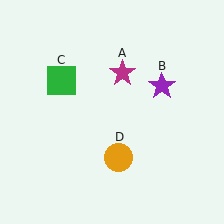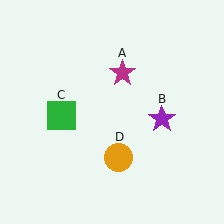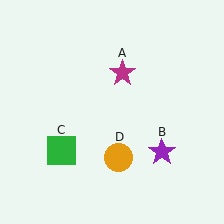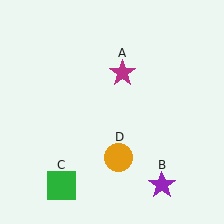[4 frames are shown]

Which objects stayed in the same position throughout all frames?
Magenta star (object A) and orange circle (object D) remained stationary.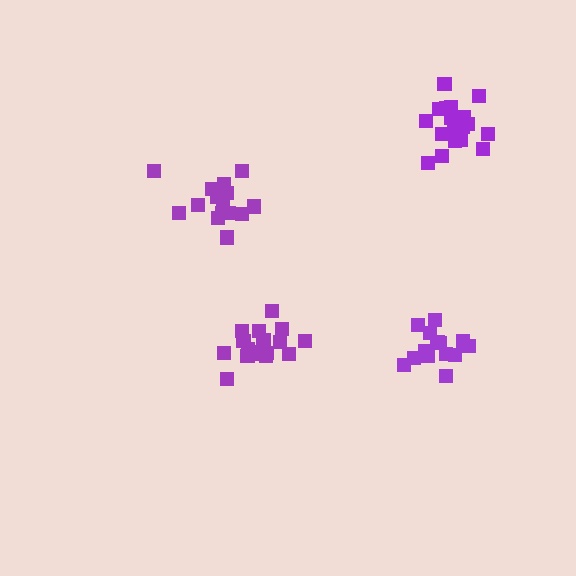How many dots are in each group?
Group 1: 14 dots, Group 2: 20 dots, Group 3: 18 dots, Group 4: 18 dots (70 total).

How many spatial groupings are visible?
There are 4 spatial groupings.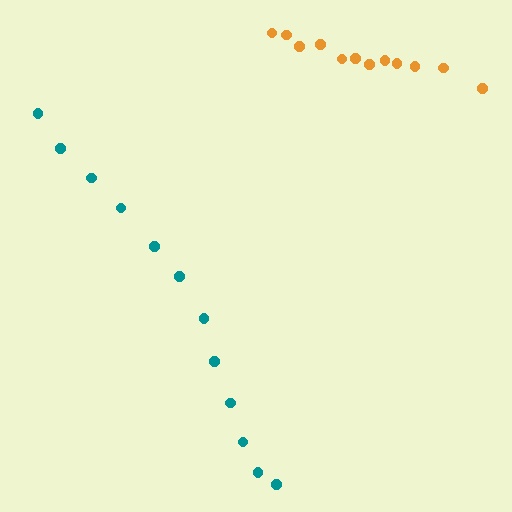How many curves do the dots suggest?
There are 2 distinct paths.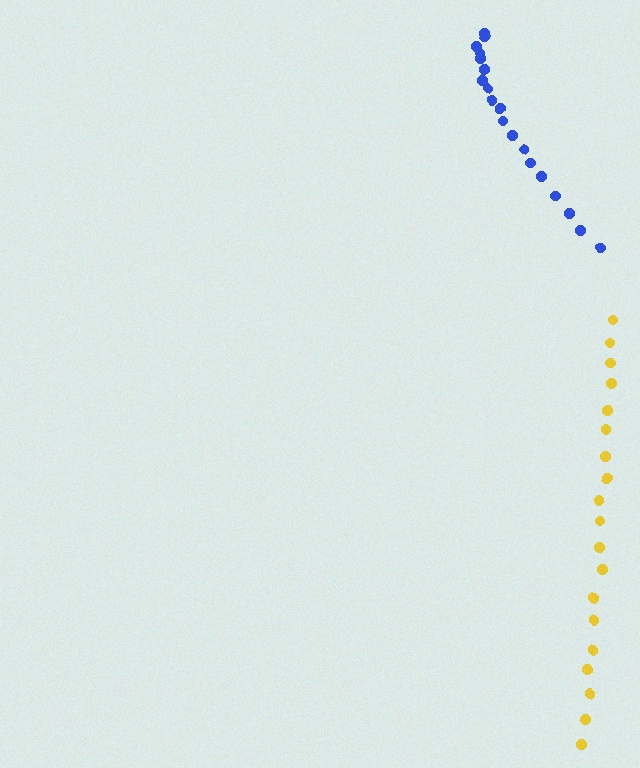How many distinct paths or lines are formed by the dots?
There are 2 distinct paths.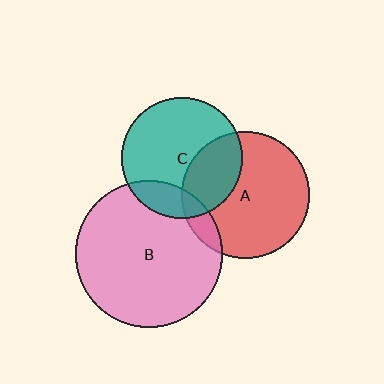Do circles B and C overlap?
Yes.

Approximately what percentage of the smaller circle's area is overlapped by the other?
Approximately 15%.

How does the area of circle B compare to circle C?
Approximately 1.5 times.